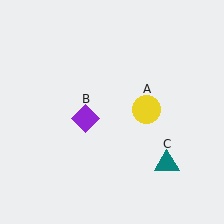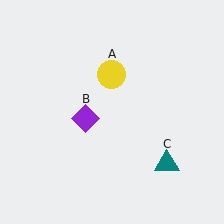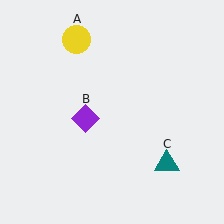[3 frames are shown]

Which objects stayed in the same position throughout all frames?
Purple diamond (object B) and teal triangle (object C) remained stationary.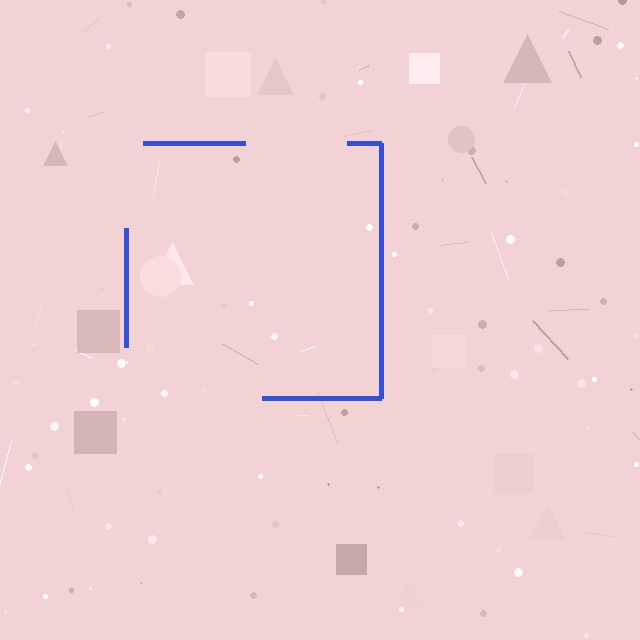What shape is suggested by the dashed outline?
The dashed outline suggests a square.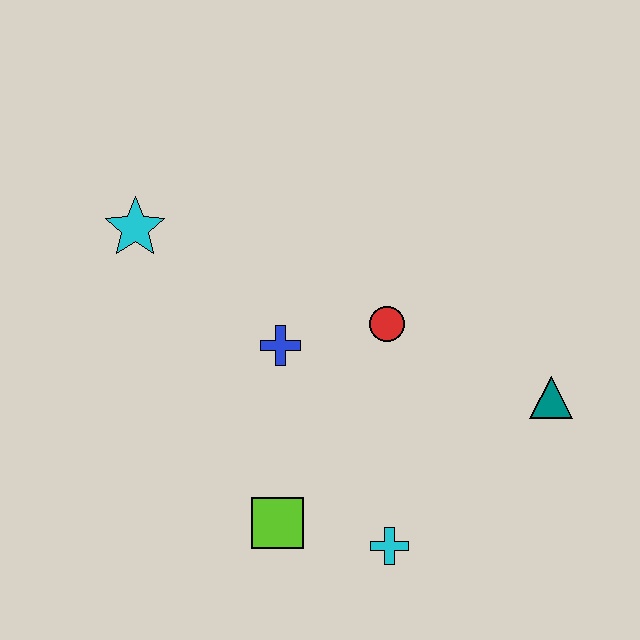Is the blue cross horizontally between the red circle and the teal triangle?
No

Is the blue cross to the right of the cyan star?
Yes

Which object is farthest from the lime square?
The cyan star is farthest from the lime square.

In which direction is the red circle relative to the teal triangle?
The red circle is to the left of the teal triangle.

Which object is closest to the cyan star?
The blue cross is closest to the cyan star.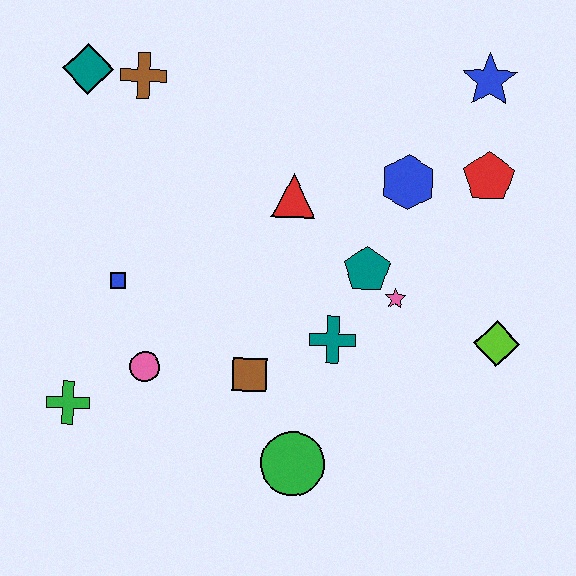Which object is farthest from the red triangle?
The green cross is farthest from the red triangle.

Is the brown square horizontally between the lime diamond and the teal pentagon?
No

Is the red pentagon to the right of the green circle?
Yes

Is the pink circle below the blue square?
Yes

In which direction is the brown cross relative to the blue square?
The brown cross is above the blue square.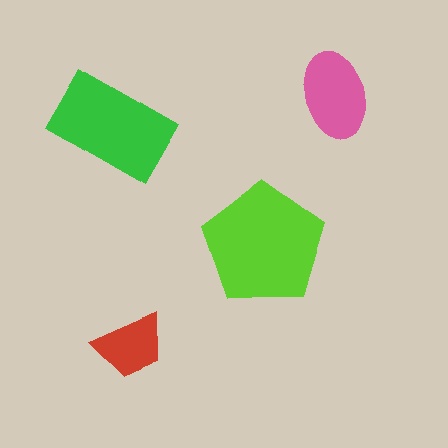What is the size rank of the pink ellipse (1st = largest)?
3rd.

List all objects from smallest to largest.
The red trapezoid, the pink ellipse, the green rectangle, the lime pentagon.